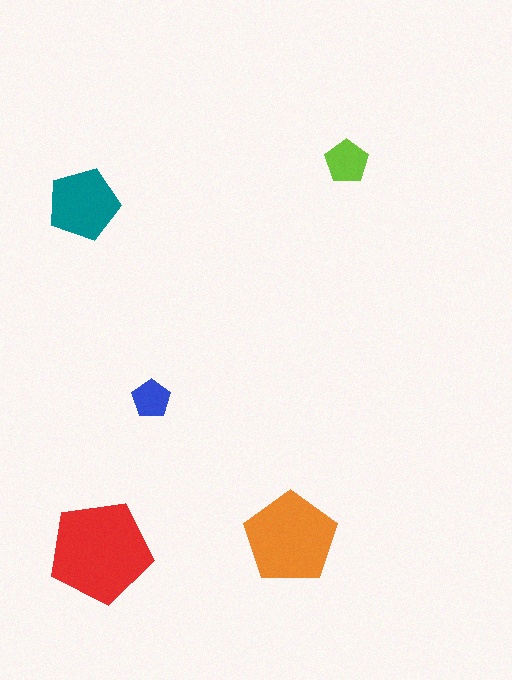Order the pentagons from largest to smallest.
the red one, the orange one, the teal one, the lime one, the blue one.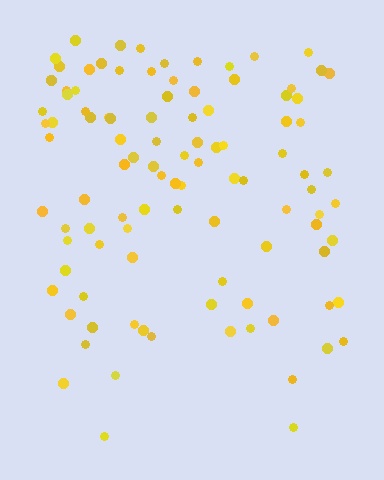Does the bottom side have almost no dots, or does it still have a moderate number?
Still a moderate number, just noticeably fewer than the top.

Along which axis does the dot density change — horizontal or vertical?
Vertical.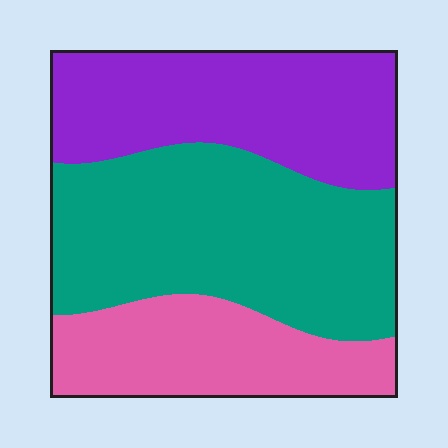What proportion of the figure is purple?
Purple takes up between a sixth and a third of the figure.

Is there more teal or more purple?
Teal.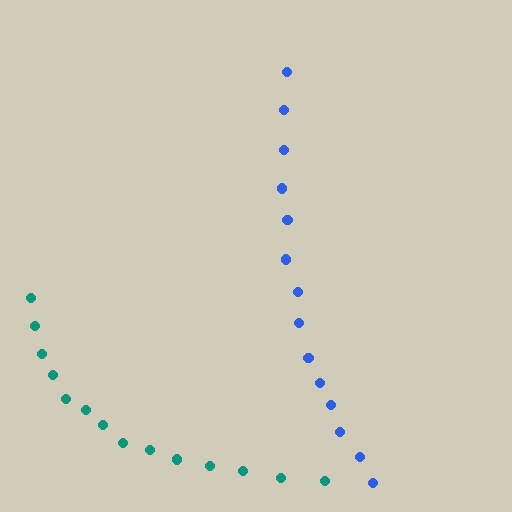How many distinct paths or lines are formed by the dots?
There are 2 distinct paths.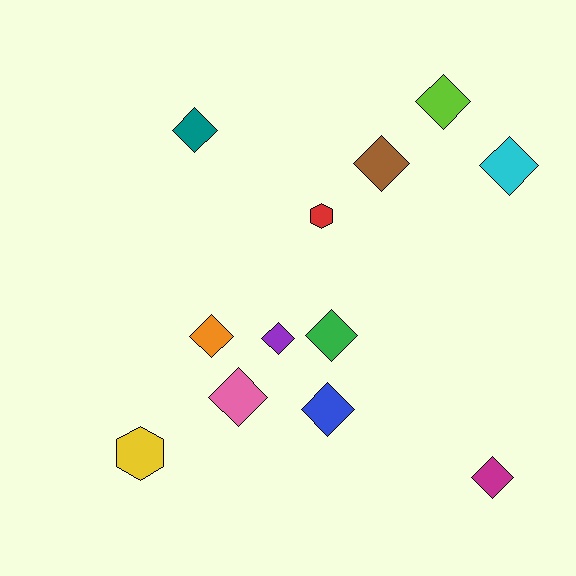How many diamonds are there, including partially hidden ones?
There are 10 diamonds.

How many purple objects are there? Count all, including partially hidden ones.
There is 1 purple object.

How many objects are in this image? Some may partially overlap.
There are 12 objects.